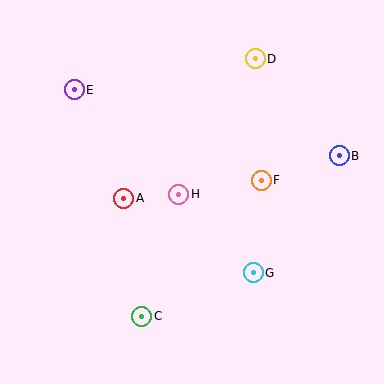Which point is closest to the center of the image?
Point H at (179, 194) is closest to the center.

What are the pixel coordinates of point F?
Point F is at (261, 180).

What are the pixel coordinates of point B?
Point B is at (339, 156).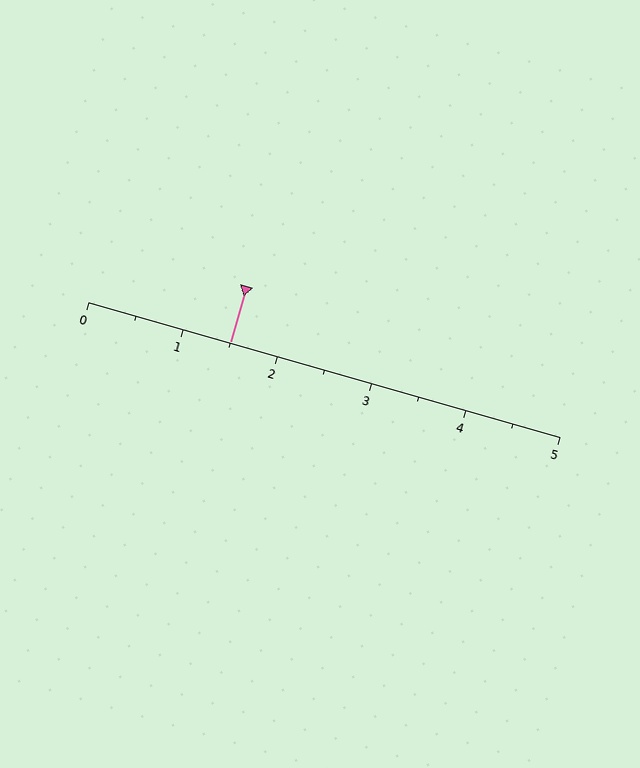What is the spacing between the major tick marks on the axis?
The major ticks are spaced 1 apart.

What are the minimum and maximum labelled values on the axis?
The axis runs from 0 to 5.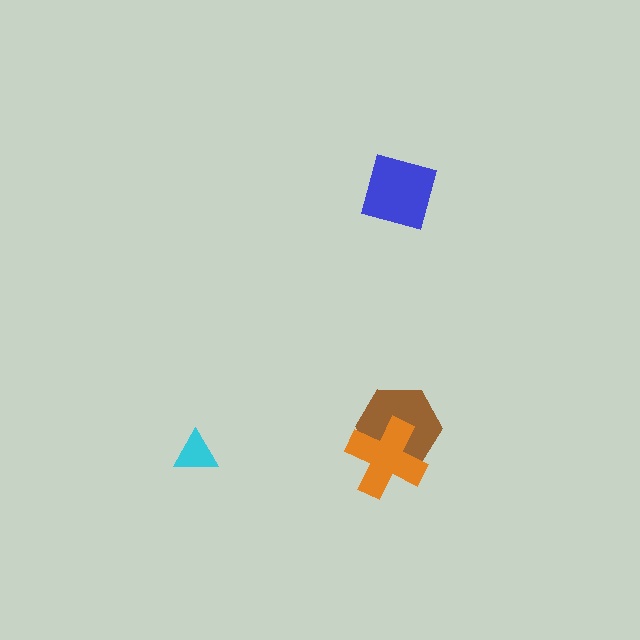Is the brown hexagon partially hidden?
Yes, it is partially covered by another shape.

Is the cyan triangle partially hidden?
No, no other shape covers it.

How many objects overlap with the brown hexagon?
1 object overlaps with the brown hexagon.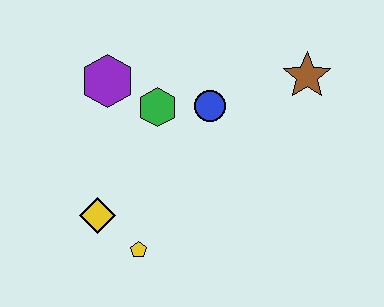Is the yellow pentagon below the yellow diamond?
Yes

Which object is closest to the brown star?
The blue circle is closest to the brown star.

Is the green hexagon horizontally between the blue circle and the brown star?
No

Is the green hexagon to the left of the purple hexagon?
No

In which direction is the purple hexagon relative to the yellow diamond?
The purple hexagon is above the yellow diamond.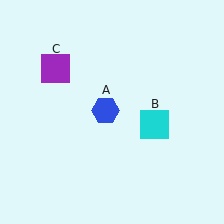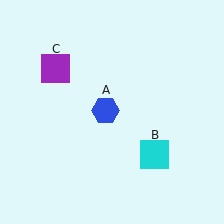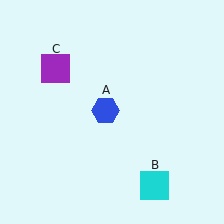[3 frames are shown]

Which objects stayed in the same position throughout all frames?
Blue hexagon (object A) and purple square (object C) remained stationary.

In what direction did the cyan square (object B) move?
The cyan square (object B) moved down.